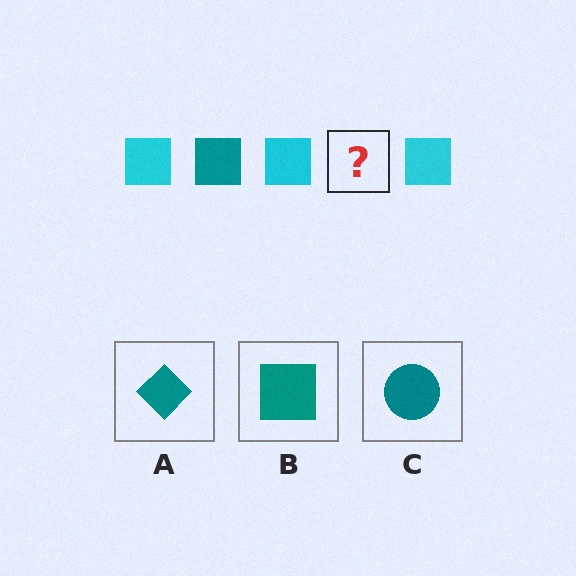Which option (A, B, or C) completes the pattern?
B.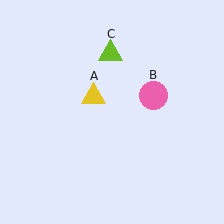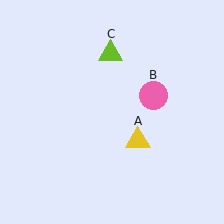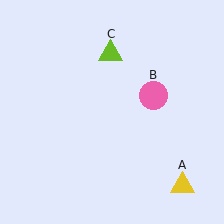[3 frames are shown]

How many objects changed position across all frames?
1 object changed position: yellow triangle (object A).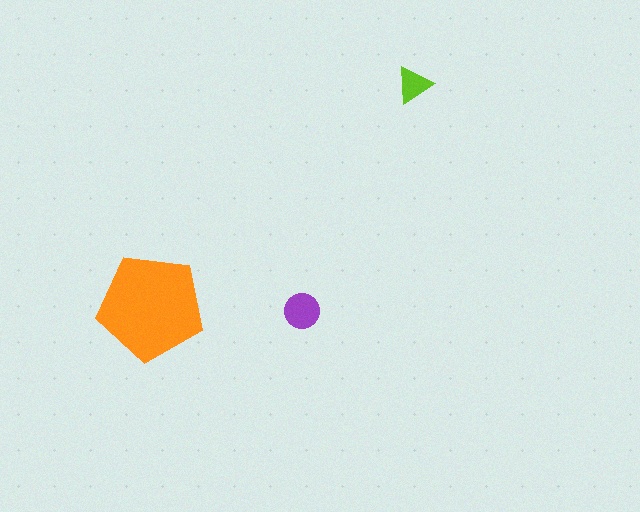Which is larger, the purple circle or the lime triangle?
The purple circle.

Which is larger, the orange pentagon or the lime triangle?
The orange pentagon.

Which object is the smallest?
The lime triangle.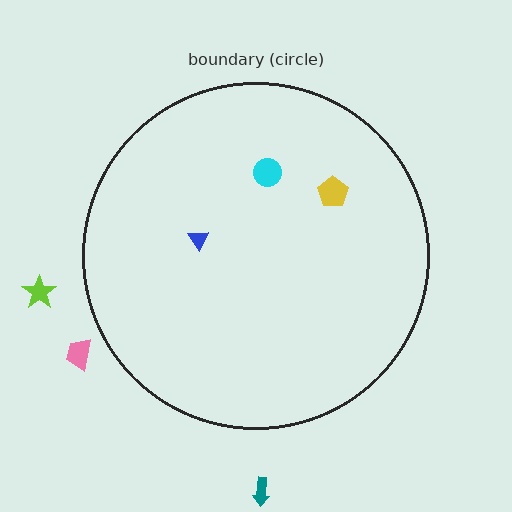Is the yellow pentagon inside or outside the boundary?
Inside.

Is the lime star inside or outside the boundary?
Outside.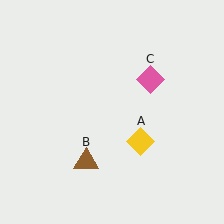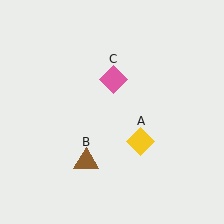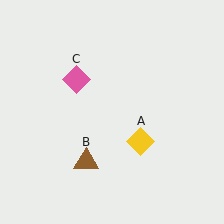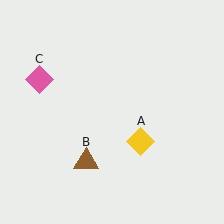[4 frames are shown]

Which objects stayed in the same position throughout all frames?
Yellow diamond (object A) and brown triangle (object B) remained stationary.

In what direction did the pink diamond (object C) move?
The pink diamond (object C) moved left.